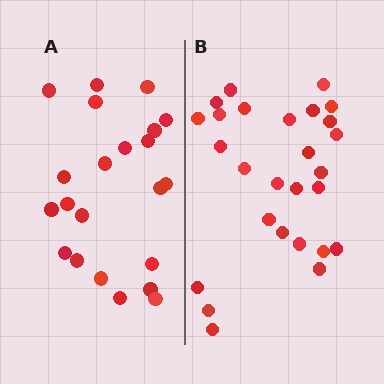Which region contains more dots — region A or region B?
Region B (the right region) has more dots.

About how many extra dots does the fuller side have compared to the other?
Region B has about 5 more dots than region A.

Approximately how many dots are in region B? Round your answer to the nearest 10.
About 30 dots. (The exact count is 27, which rounds to 30.)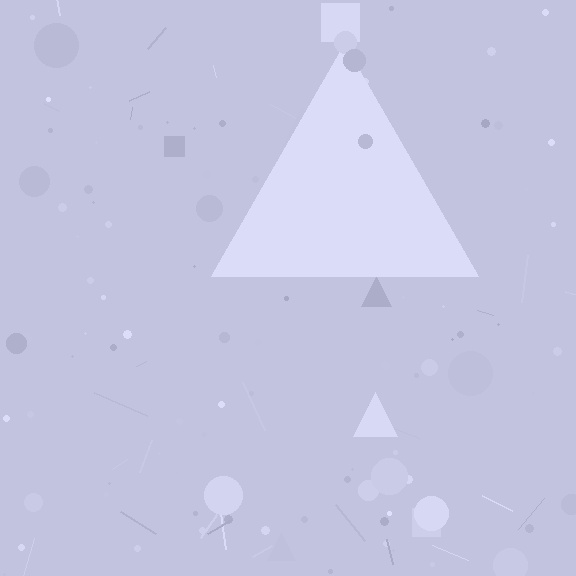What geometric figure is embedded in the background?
A triangle is embedded in the background.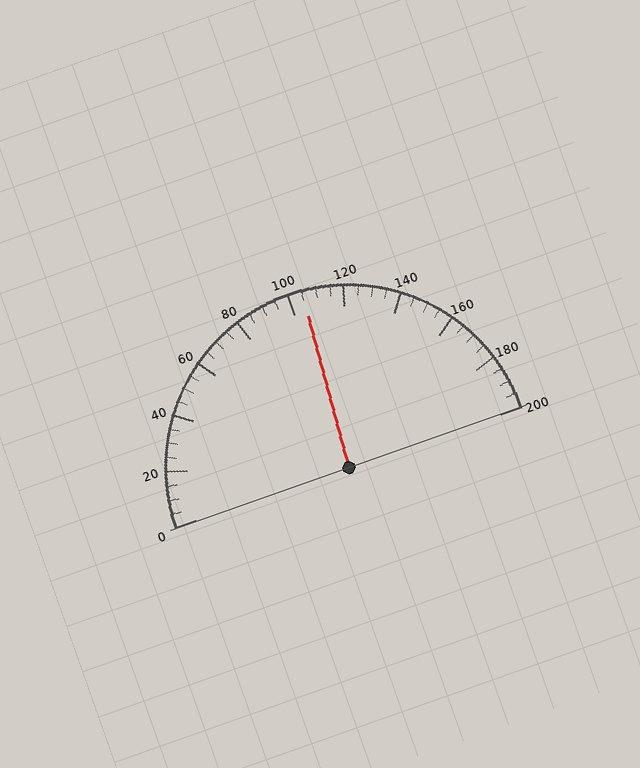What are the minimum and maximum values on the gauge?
The gauge ranges from 0 to 200.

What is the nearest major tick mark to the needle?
The nearest major tick mark is 100.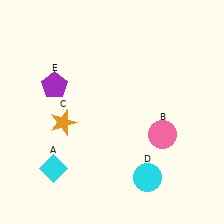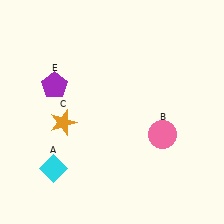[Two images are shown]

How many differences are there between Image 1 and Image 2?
There is 1 difference between the two images.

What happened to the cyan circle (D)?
The cyan circle (D) was removed in Image 2. It was in the bottom-right area of Image 1.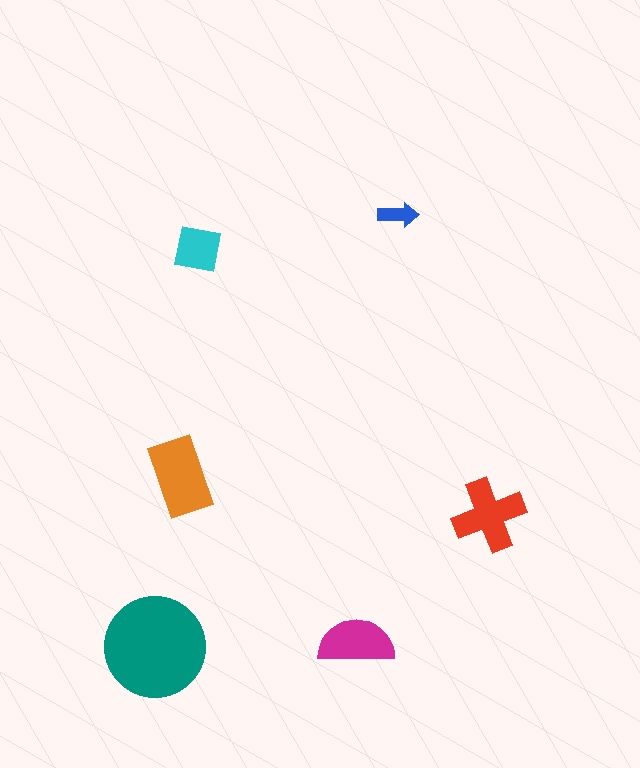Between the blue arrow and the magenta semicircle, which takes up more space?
The magenta semicircle.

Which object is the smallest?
The blue arrow.